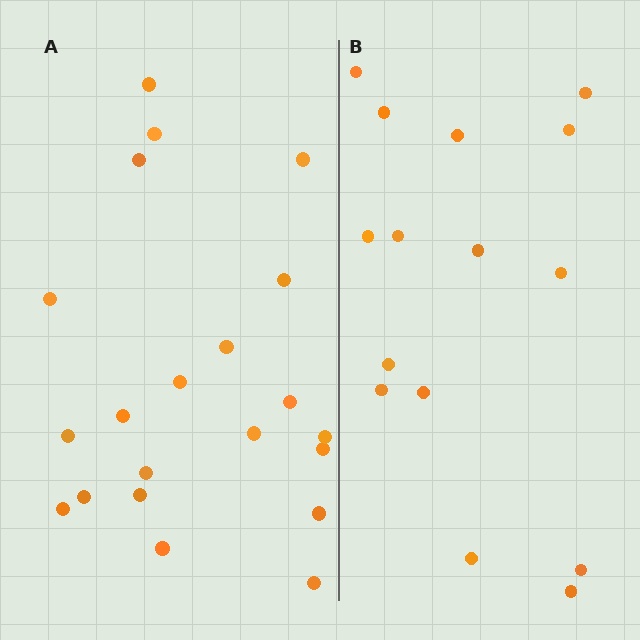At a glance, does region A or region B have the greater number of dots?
Region A (the left region) has more dots.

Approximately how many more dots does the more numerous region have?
Region A has about 6 more dots than region B.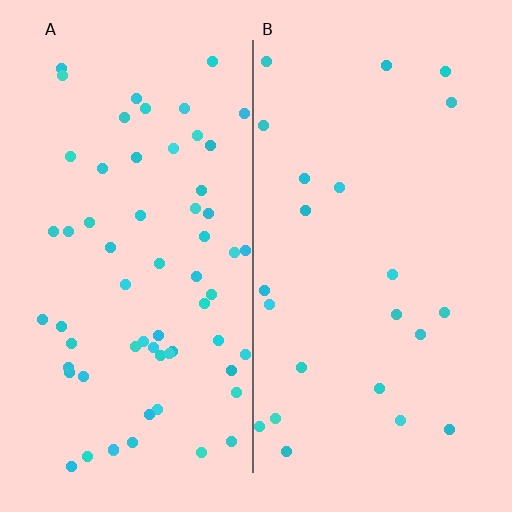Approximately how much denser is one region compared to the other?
Approximately 2.8× — region A over region B.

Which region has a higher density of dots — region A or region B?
A (the left).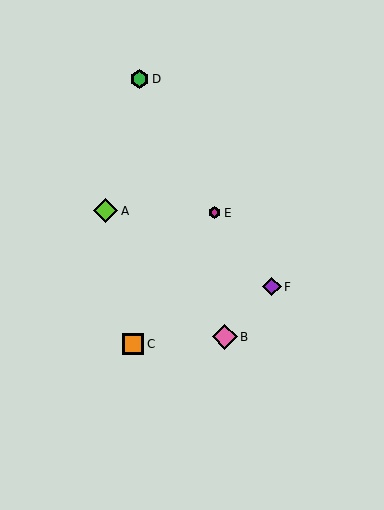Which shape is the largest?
The pink diamond (labeled B) is the largest.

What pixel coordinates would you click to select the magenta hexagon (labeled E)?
Click at (214, 213) to select the magenta hexagon E.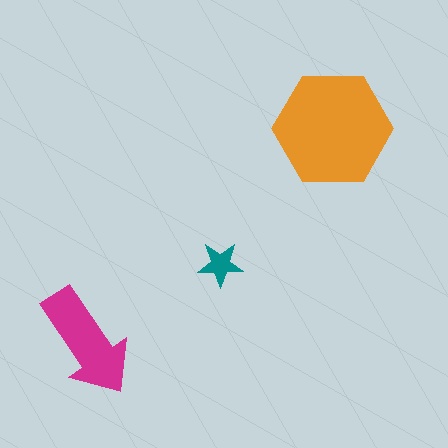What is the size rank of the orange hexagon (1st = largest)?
1st.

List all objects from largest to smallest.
The orange hexagon, the magenta arrow, the teal star.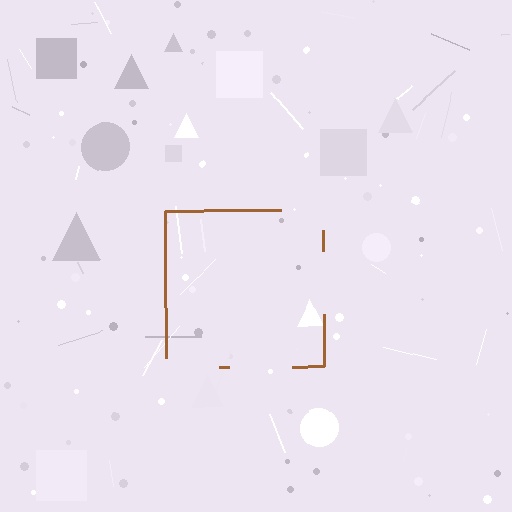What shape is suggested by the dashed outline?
The dashed outline suggests a square.